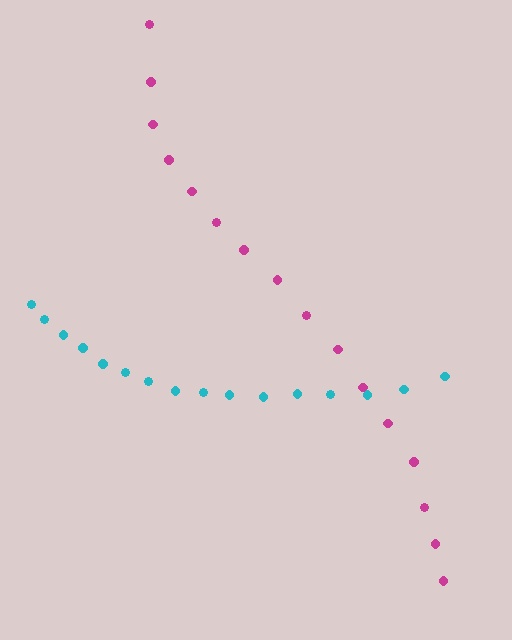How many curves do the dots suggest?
There are 2 distinct paths.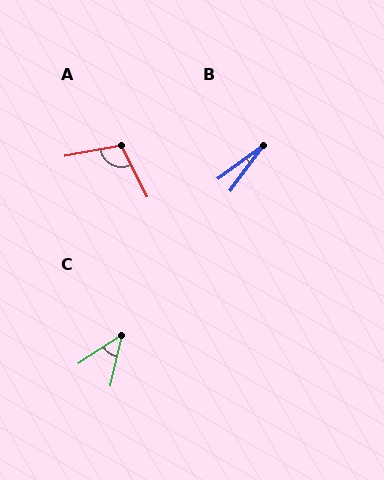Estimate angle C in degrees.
Approximately 44 degrees.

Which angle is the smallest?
B, at approximately 16 degrees.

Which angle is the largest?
A, at approximately 106 degrees.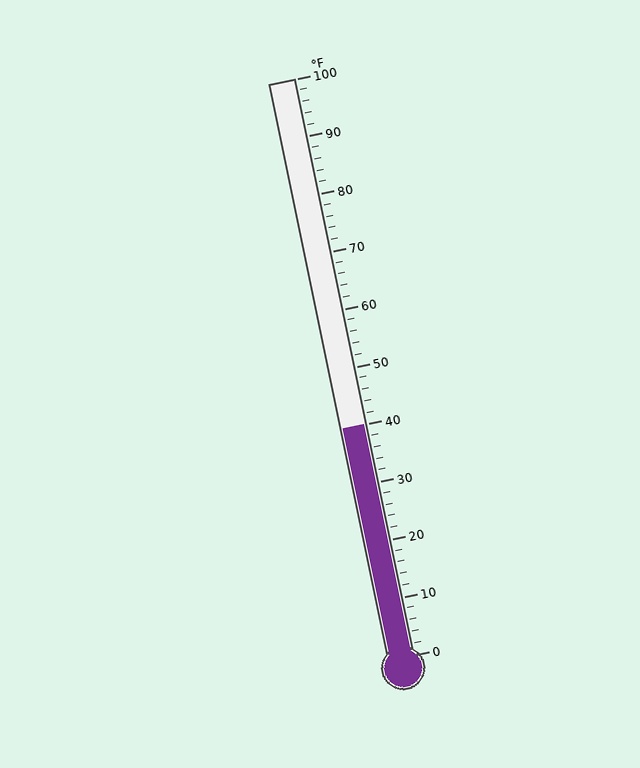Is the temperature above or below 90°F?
The temperature is below 90°F.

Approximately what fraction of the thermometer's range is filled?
The thermometer is filled to approximately 40% of its range.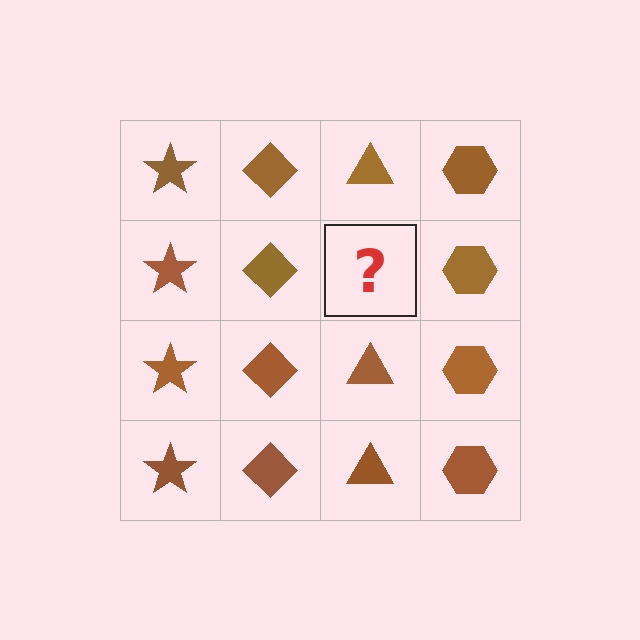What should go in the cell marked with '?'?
The missing cell should contain a brown triangle.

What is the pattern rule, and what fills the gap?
The rule is that each column has a consistent shape. The gap should be filled with a brown triangle.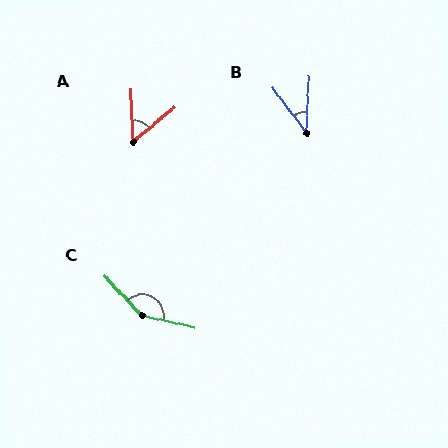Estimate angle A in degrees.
Approximately 52 degrees.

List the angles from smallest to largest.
B (39°), A (52°), C (146°).